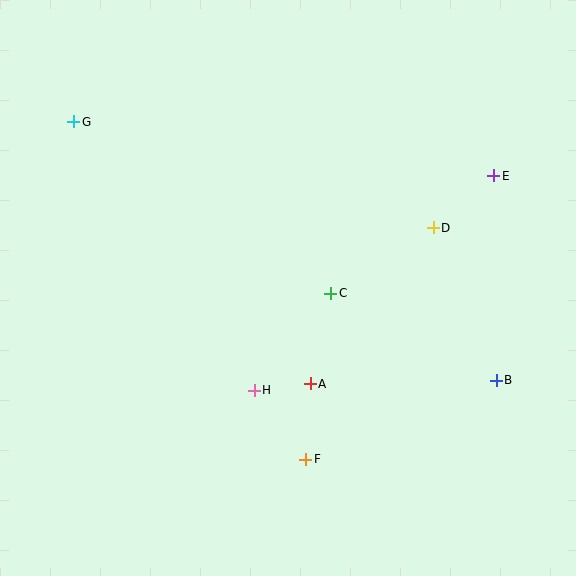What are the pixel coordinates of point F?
Point F is at (306, 459).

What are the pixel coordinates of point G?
Point G is at (74, 122).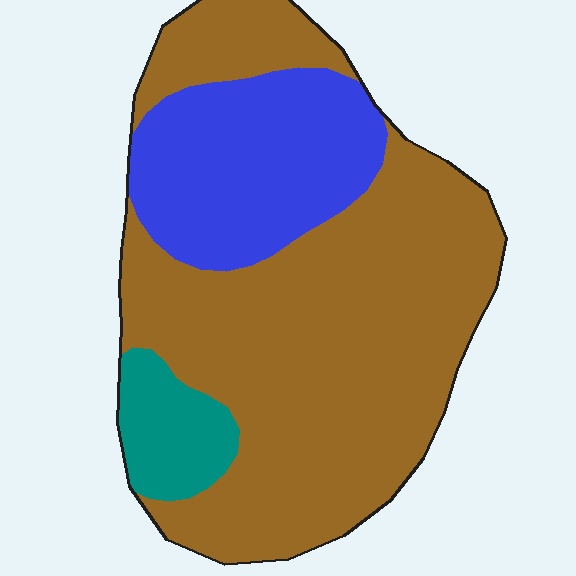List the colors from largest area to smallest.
From largest to smallest: brown, blue, teal.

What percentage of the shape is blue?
Blue covers around 25% of the shape.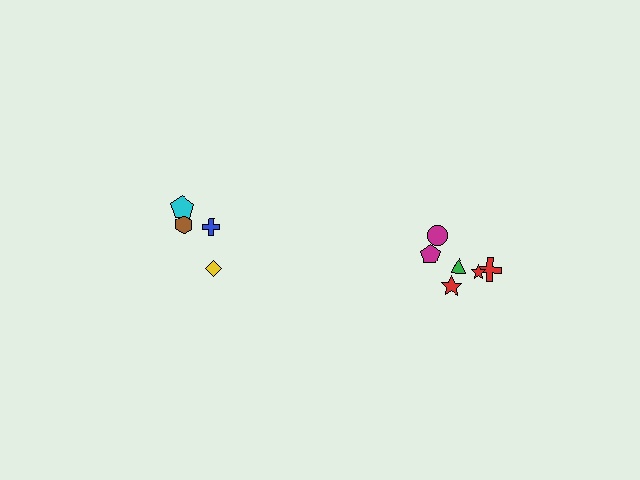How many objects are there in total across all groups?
There are 10 objects.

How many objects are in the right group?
There are 6 objects.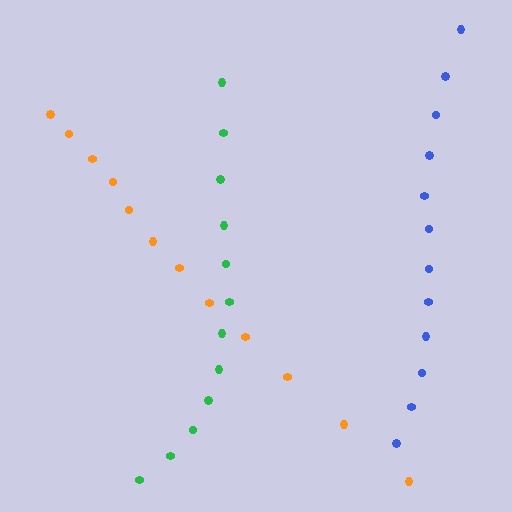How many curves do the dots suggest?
There are 3 distinct paths.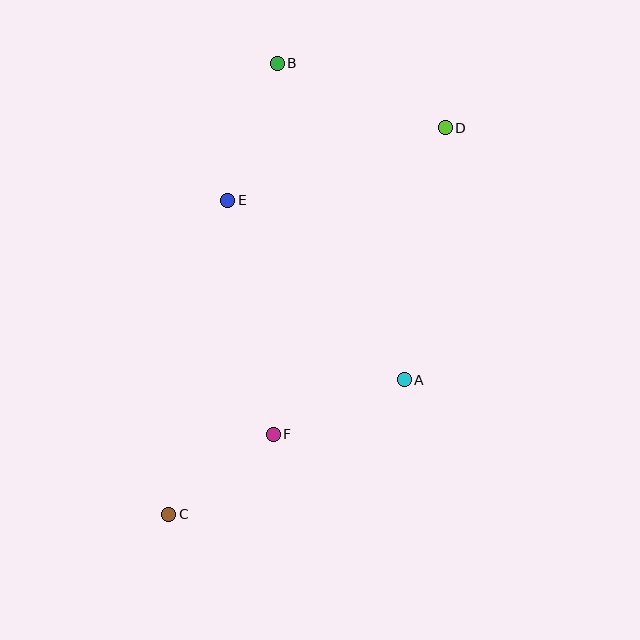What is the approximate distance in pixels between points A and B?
The distance between A and B is approximately 341 pixels.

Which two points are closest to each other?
Points C and F are closest to each other.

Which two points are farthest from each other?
Points C and D are farthest from each other.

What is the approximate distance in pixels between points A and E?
The distance between A and E is approximately 252 pixels.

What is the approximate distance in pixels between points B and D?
The distance between B and D is approximately 180 pixels.